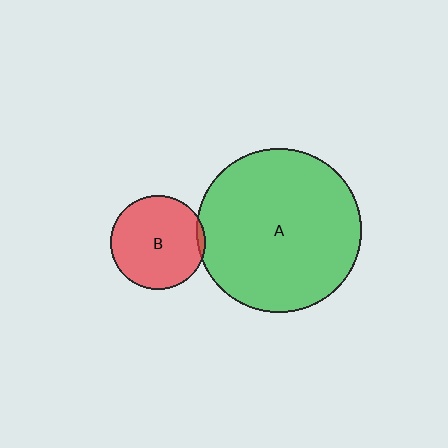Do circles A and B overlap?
Yes.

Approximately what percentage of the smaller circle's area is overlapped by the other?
Approximately 5%.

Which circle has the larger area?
Circle A (green).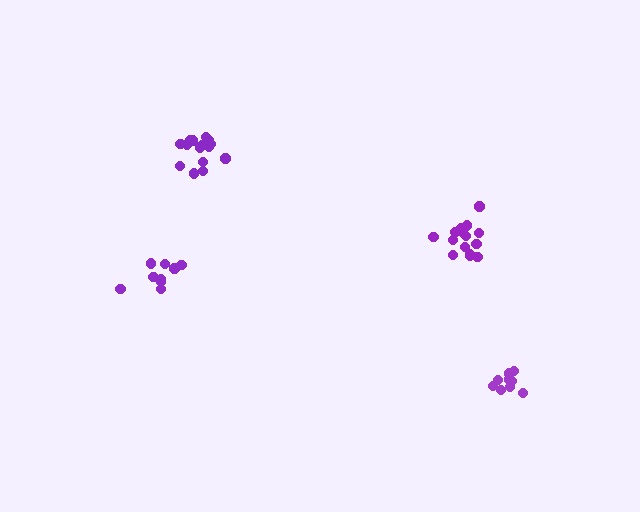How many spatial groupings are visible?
There are 4 spatial groupings.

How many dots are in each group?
Group 1: 9 dots, Group 2: 9 dots, Group 3: 15 dots, Group 4: 15 dots (48 total).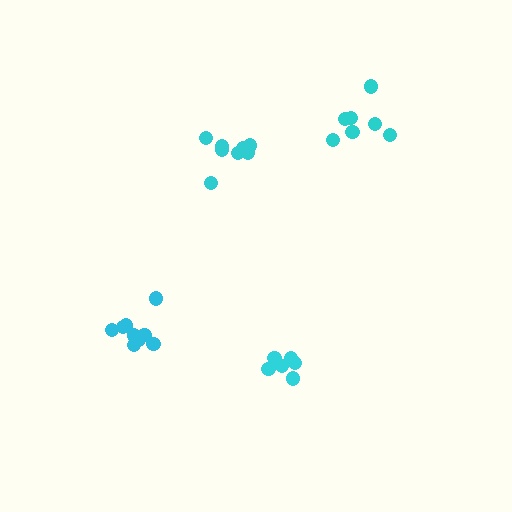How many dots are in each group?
Group 1: 8 dots, Group 2: 10 dots, Group 3: 6 dots, Group 4: 7 dots (31 total).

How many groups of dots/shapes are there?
There are 4 groups.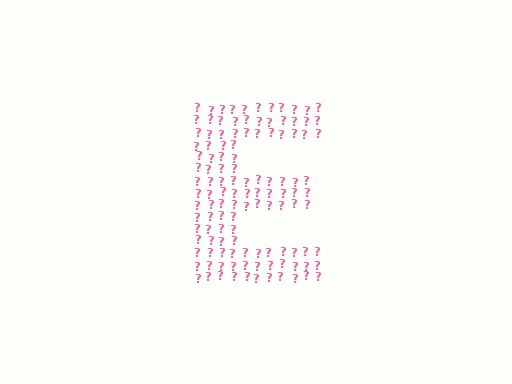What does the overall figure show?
The overall figure shows the letter E.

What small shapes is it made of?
It is made of small question marks.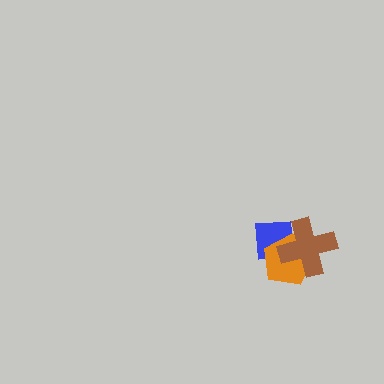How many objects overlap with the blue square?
2 objects overlap with the blue square.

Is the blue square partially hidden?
Yes, it is partially covered by another shape.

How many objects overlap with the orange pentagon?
2 objects overlap with the orange pentagon.